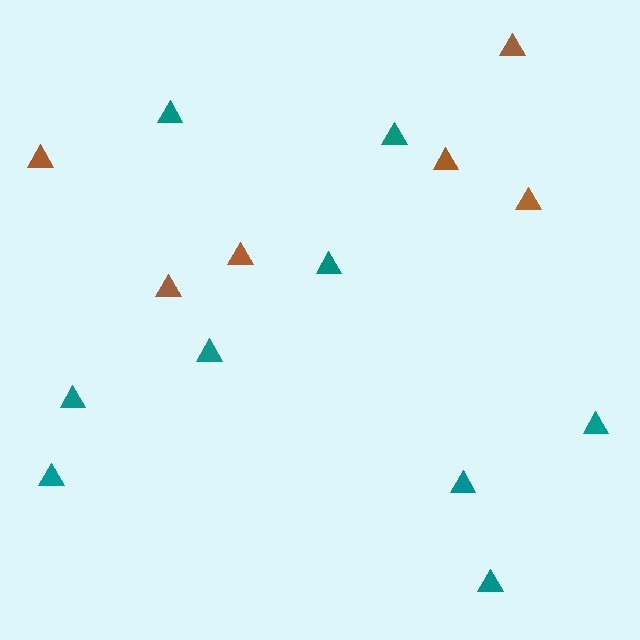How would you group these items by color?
There are 2 groups: one group of teal triangles (9) and one group of brown triangles (6).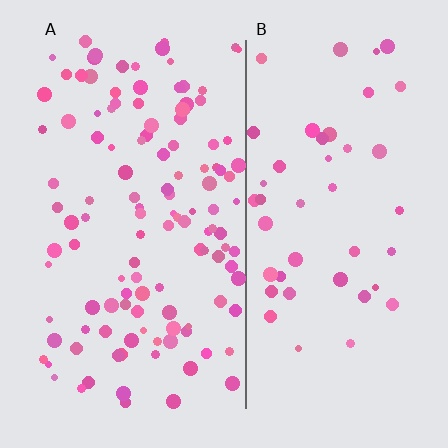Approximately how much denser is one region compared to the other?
Approximately 2.7× — region A over region B.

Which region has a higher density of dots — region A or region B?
A (the left).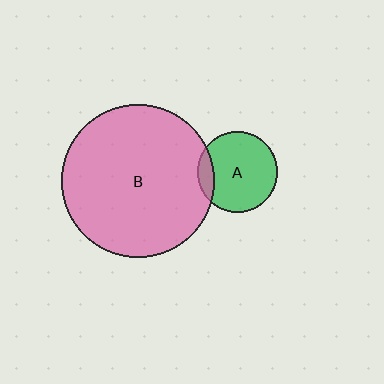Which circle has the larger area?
Circle B (pink).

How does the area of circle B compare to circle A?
Approximately 3.6 times.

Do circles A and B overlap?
Yes.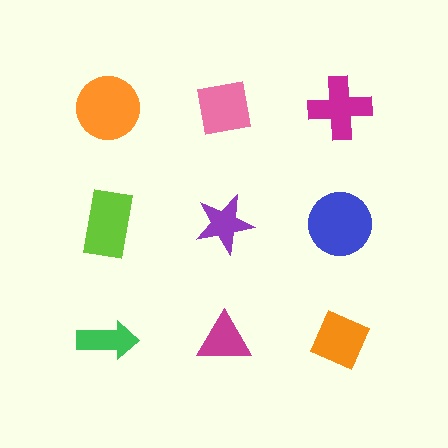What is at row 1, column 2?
A pink square.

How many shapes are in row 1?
3 shapes.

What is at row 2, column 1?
A lime rectangle.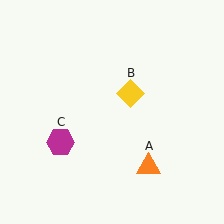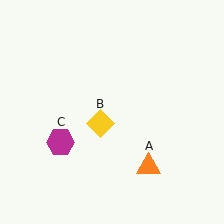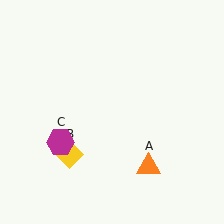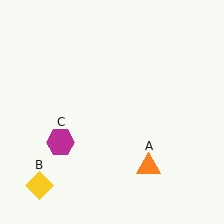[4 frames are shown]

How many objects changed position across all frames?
1 object changed position: yellow diamond (object B).